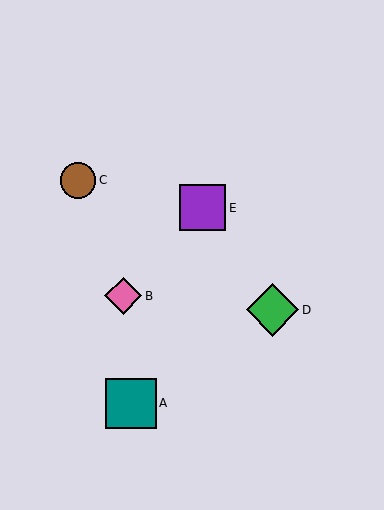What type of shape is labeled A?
Shape A is a teal square.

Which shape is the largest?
The green diamond (labeled D) is the largest.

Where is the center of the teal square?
The center of the teal square is at (131, 403).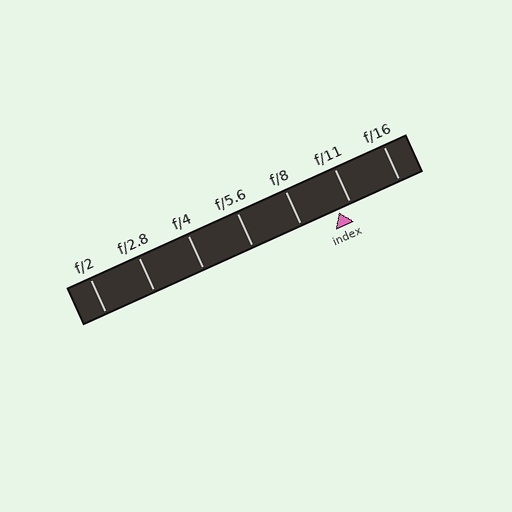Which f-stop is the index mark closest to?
The index mark is closest to f/11.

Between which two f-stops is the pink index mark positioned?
The index mark is between f/8 and f/11.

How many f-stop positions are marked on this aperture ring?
There are 7 f-stop positions marked.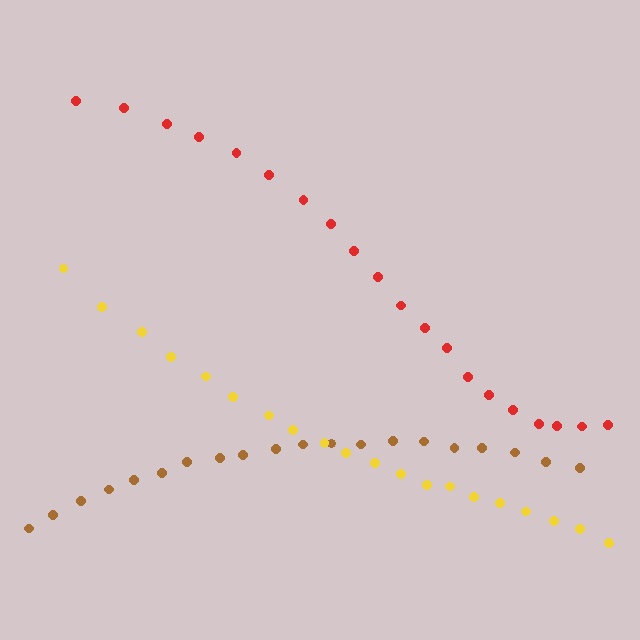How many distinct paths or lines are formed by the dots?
There are 3 distinct paths.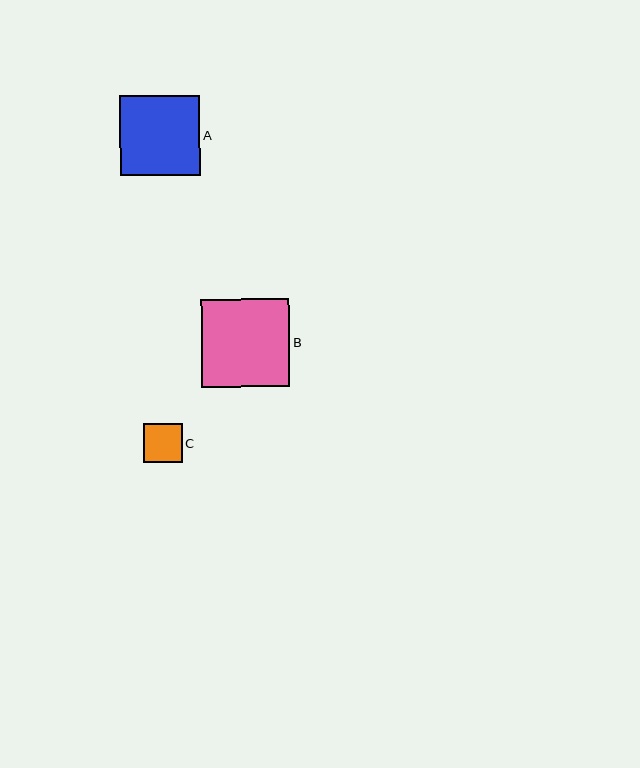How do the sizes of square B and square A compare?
Square B and square A are approximately the same size.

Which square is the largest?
Square B is the largest with a size of approximately 88 pixels.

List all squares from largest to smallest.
From largest to smallest: B, A, C.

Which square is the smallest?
Square C is the smallest with a size of approximately 39 pixels.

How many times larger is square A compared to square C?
Square A is approximately 2.1 times the size of square C.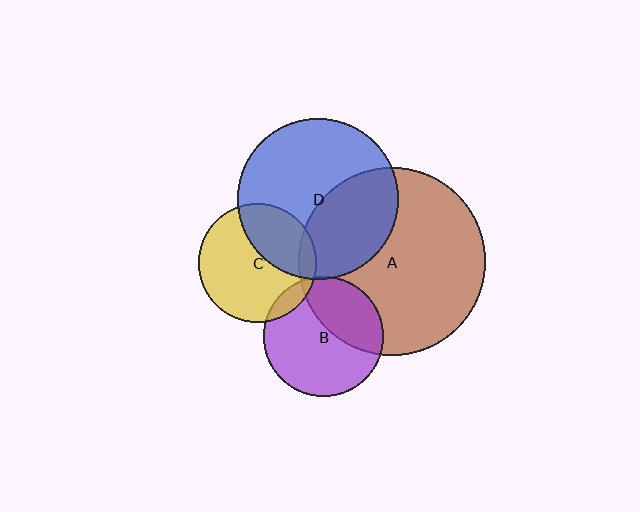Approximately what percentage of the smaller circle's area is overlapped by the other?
Approximately 5%.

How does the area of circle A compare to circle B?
Approximately 2.4 times.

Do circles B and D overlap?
Yes.